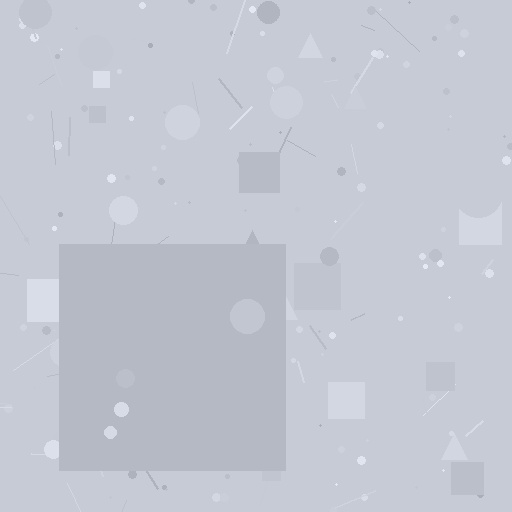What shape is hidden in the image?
A square is hidden in the image.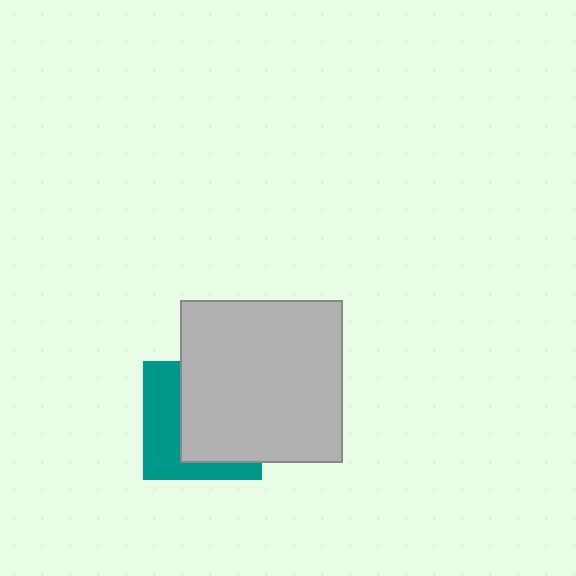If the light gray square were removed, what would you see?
You would see the complete teal square.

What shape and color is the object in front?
The object in front is a light gray square.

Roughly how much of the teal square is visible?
A small part of it is visible (roughly 40%).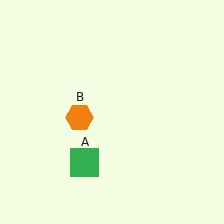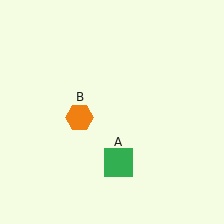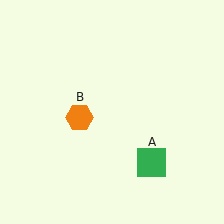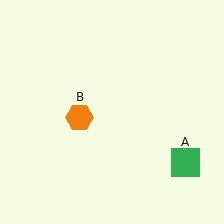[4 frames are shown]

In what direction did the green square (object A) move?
The green square (object A) moved right.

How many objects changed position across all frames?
1 object changed position: green square (object A).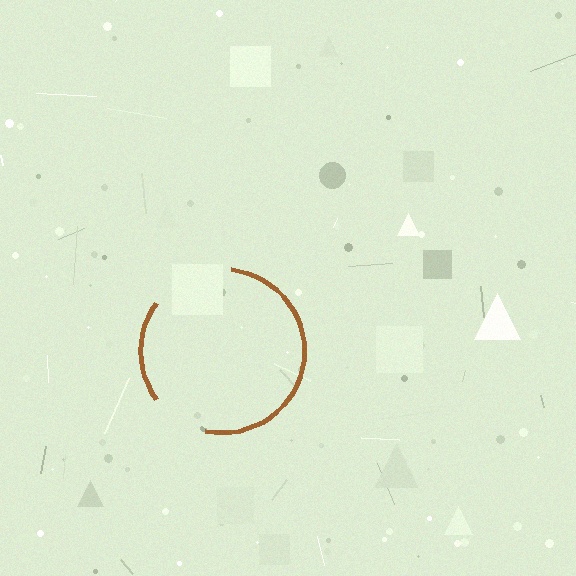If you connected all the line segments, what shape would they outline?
They would outline a circle.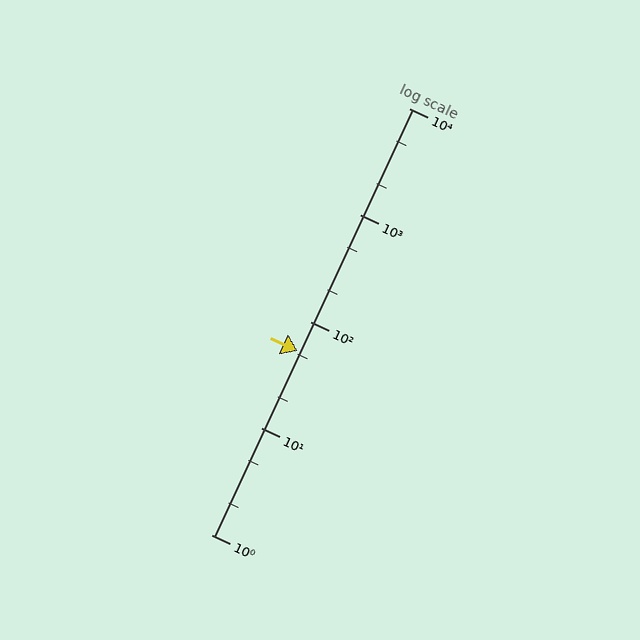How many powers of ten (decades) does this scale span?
The scale spans 4 decades, from 1 to 10000.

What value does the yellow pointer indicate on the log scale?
The pointer indicates approximately 53.